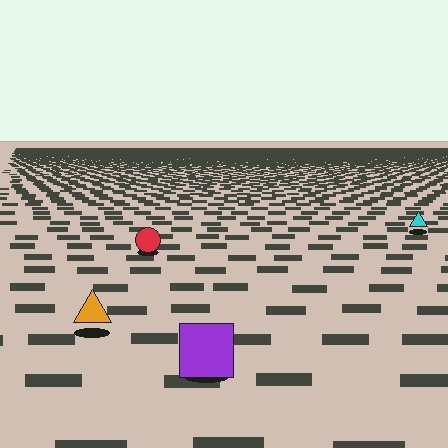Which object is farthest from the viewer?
The cyan triangle is farthest from the viewer. It appears smaller and the ground texture around it is denser.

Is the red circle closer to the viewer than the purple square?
No. The purple square is closer — you can tell from the texture gradient: the ground texture is coarser near it.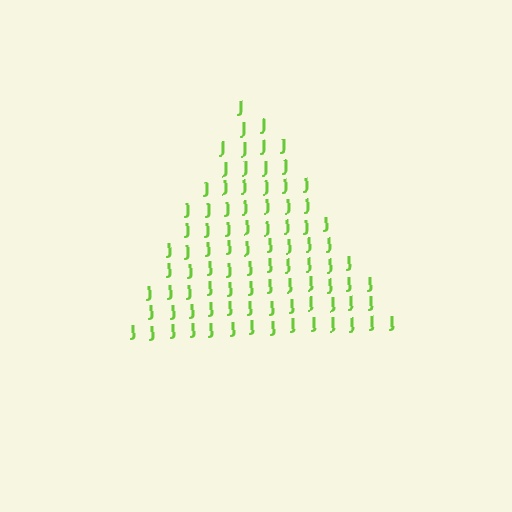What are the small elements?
The small elements are letter J's.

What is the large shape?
The large shape is a triangle.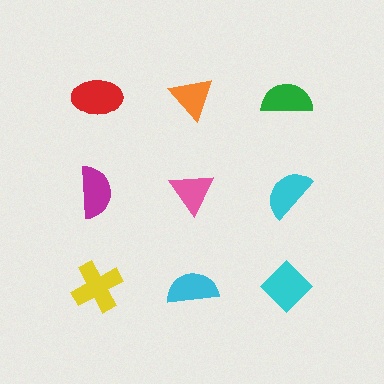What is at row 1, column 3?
A green semicircle.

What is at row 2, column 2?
A pink triangle.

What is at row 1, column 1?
A red ellipse.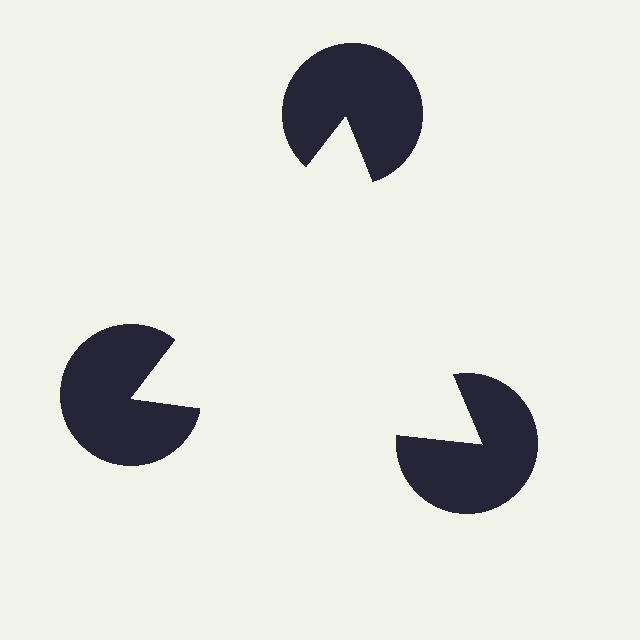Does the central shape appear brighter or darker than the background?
It typically appears slightly brighter than the background, even though no actual brightness change is drawn.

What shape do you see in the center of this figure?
An illusory triangle — its edges are inferred from the aligned wedge cuts in the pac-man discs, not physically drawn.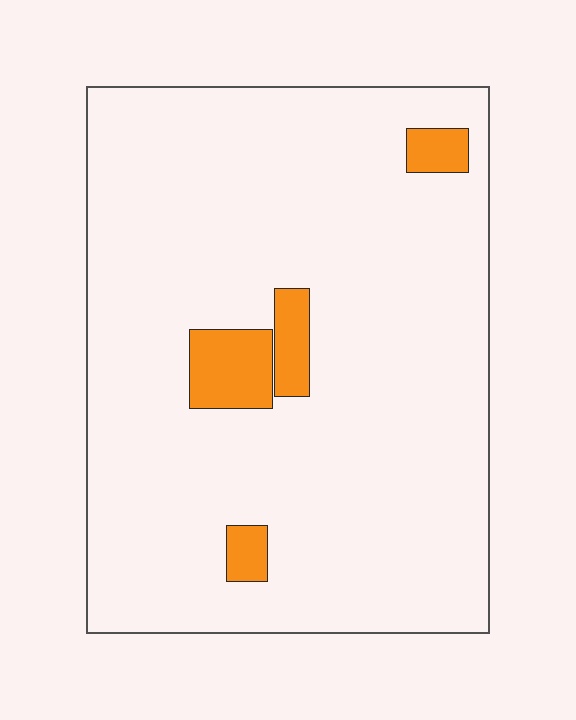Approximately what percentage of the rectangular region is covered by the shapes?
Approximately 5%.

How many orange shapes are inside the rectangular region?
4.